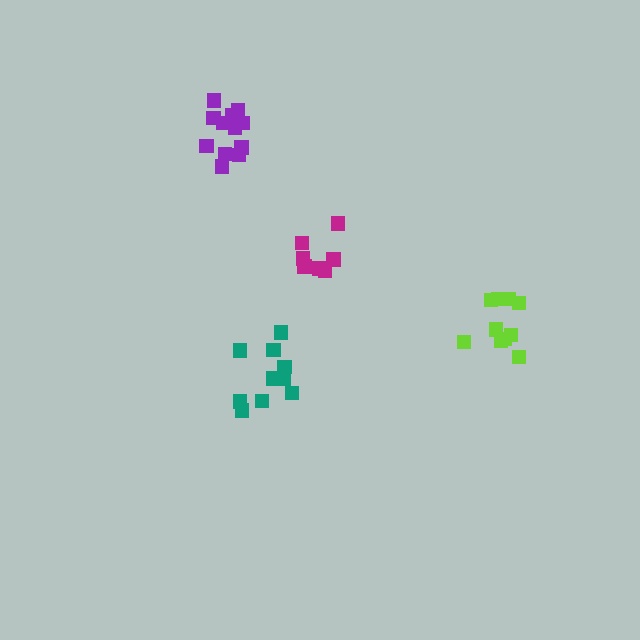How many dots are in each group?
Group 1: 10 dots, Group 2: 12 dots, Group 3: 7 dots, Group 4: 10 dots (39 total).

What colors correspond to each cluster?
The clusters are colored: lime, purple, magenta, teal.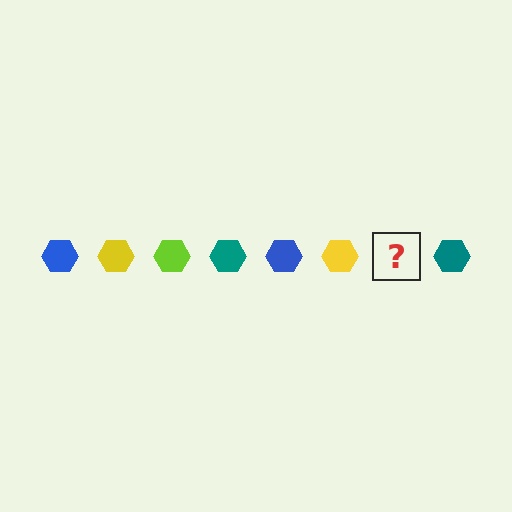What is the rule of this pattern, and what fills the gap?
The rule is that the pattern cycles through blue, yellow, lime, teal hexagons. The gap should be filled with a lime hexagon.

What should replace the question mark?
The question mark should be replaced with a lime hexagon.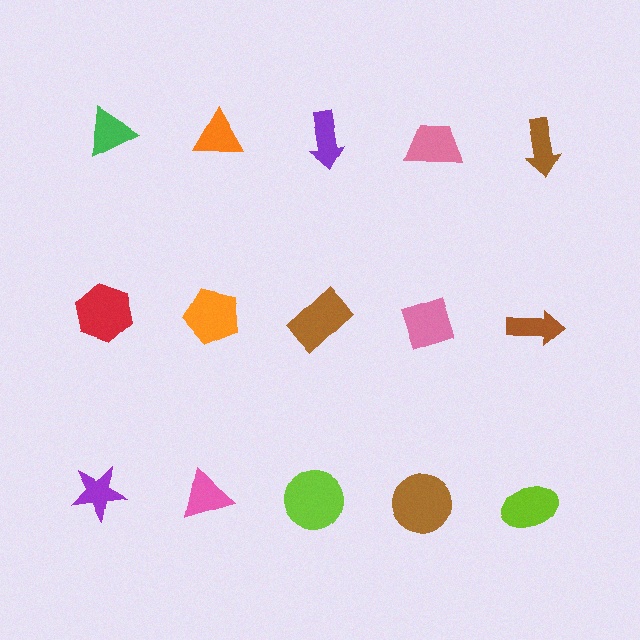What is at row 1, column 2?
An orange triangle.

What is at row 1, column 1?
A green triangle.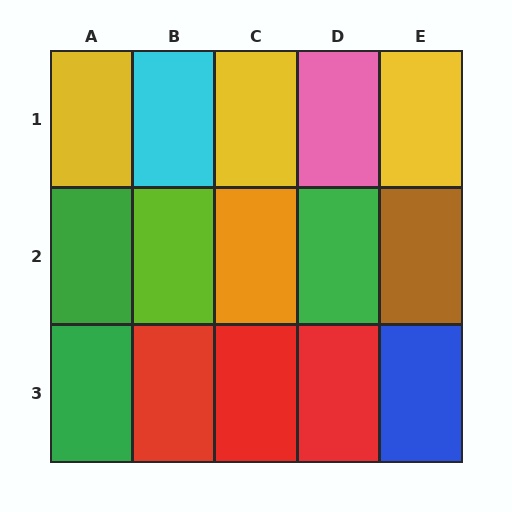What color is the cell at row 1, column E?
Yellow.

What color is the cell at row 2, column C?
Orange.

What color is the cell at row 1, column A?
Yellow.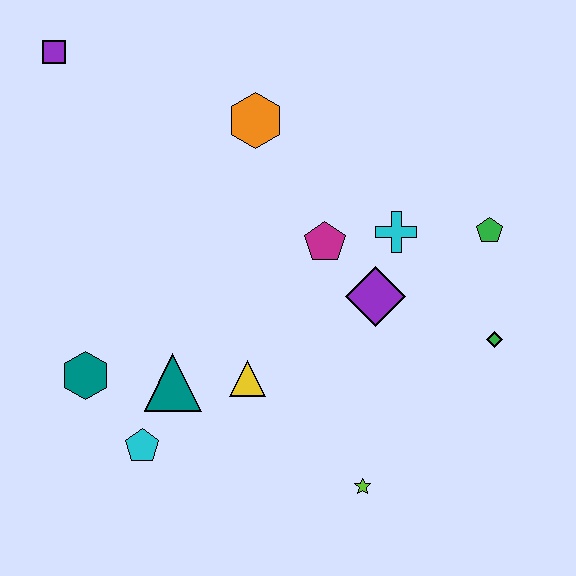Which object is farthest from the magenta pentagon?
The purple square is farthest from the magenta pentagon.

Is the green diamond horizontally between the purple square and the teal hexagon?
No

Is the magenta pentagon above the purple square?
No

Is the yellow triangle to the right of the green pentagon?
No